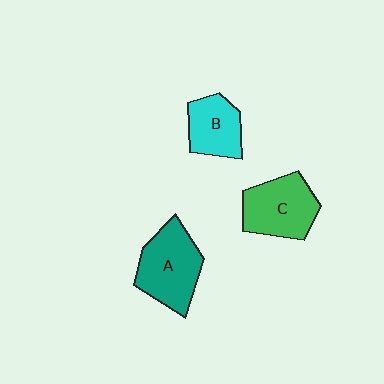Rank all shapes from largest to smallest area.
From largest to smallest: A (teal), C (green), B (cyan).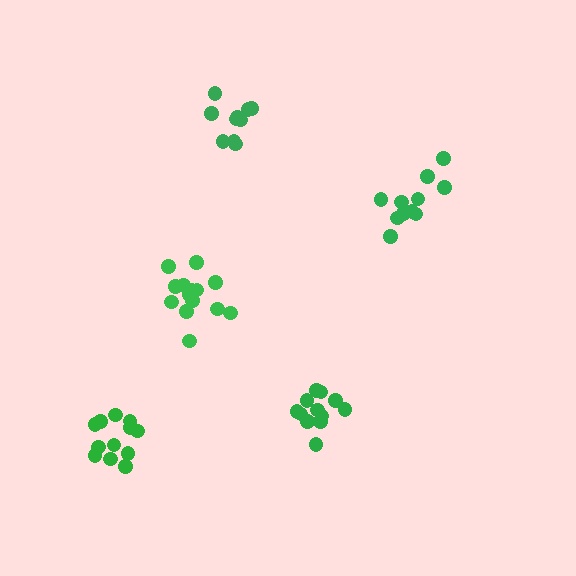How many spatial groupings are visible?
There are 5 spatial groupings.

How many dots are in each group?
Group 1: 14 dots, Group 2: 10 dots, Group 3: 12 dots, Group 4: 11 dots, Group 5: 12 dots (59 total).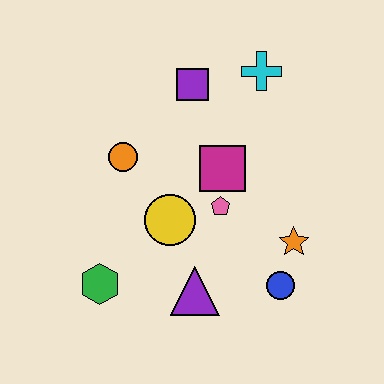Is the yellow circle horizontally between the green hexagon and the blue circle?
Yes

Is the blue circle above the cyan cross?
No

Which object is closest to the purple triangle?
The yellow circle is closest to the purple triangle.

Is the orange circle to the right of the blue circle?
No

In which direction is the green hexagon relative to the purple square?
The green hexagon is below the purple square.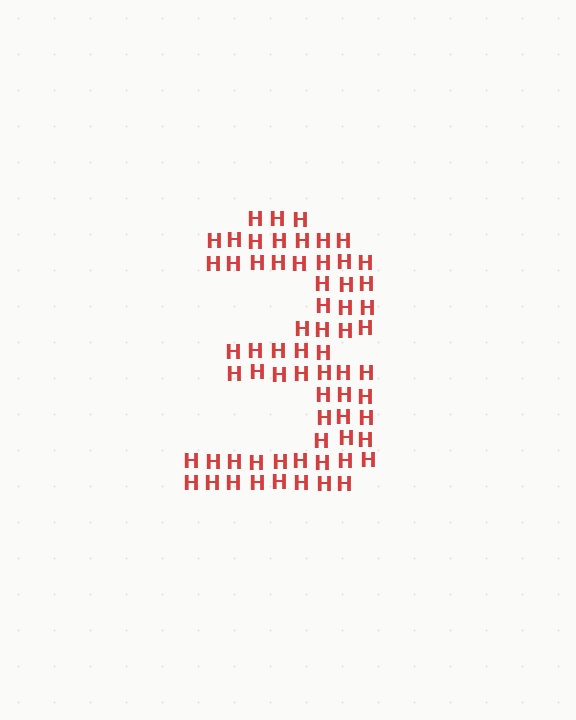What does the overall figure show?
The overall figure shows the digit 3.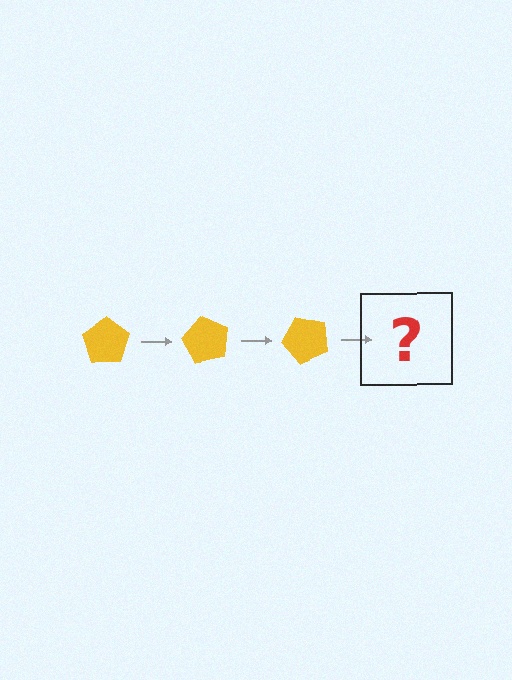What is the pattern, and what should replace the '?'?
The pattern is that the pentagon rotates 60 degrees each step. The '?' should be a yellow pentagon rotated 180 degrees.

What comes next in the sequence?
The next element should be a yellow pentagon rotated 180 degrees.